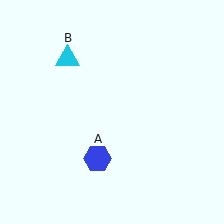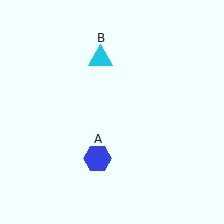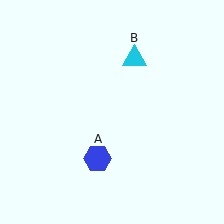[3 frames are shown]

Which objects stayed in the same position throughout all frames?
Blue hexagon (object A) remained stationary.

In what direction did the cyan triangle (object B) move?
The cyan triangle (object B) moved right.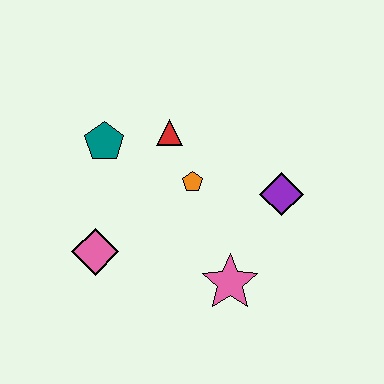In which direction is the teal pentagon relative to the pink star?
The teal pentagon is above the pink star.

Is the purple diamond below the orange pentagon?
Yes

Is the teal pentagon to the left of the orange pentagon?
Yes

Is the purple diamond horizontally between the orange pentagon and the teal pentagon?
No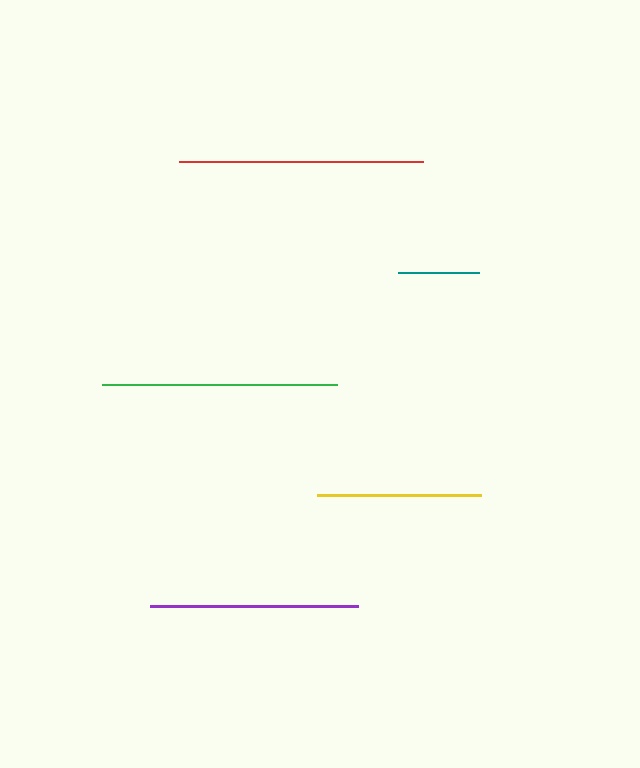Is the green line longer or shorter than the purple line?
The green line is longer than the purple line.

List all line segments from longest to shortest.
From longest to shortest: red, green, purple, yellow, teal.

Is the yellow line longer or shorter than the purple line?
The purple line is longer than the yellow line.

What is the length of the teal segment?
The teal segment is approximately 81 pixels long.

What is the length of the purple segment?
The purple segment is approximately 207 pixels long.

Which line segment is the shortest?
The teal line is the shortest at approximately 81 pixels.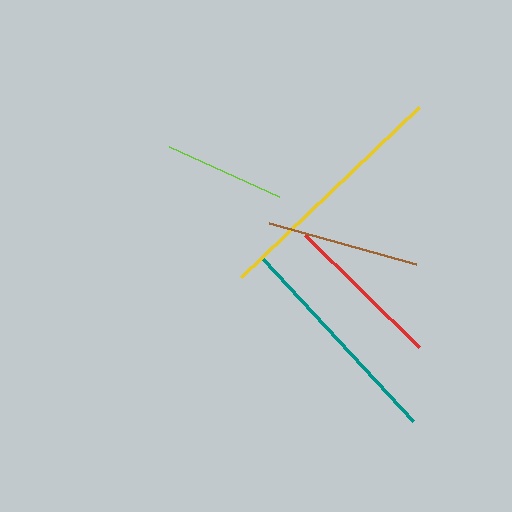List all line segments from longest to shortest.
From longest to shortest: yellow, teal, red, brown, lime.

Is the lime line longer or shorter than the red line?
The red line is longer than the lime line.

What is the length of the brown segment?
The brown segment is approximately 153 pixels long.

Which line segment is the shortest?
The lime line is the shortest at approximately 121 pixels.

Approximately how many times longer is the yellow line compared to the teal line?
The yellow line is approximately 1.1 times the length of the teal line.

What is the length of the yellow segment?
The yellow segment is approximately 246 pixels long.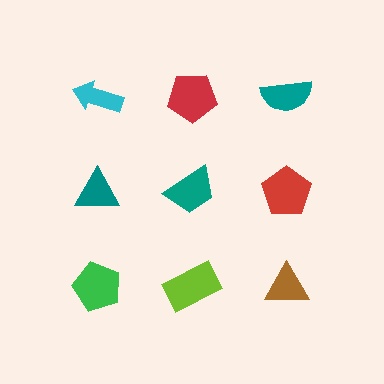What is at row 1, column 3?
A teal semicircle.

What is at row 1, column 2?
A red pentagon.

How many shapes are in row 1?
3 shapes.